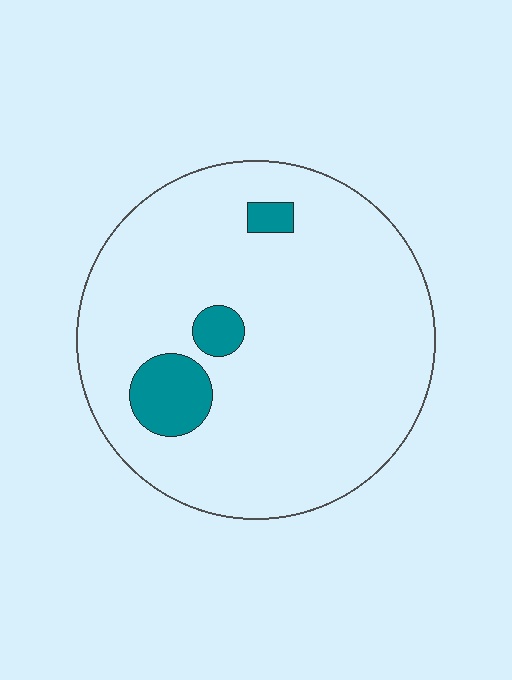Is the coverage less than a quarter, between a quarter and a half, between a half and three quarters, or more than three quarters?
Less than a quarter.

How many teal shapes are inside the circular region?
3.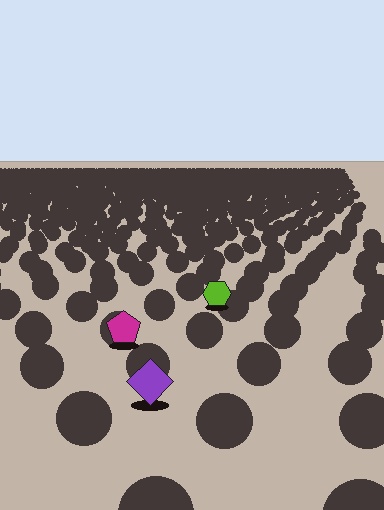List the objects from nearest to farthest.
From nearest to farthest: the purple diamond, the magenta pentagon, the lime hexagon.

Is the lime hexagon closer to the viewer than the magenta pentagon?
No. The magenta pentagon is closer — you can tell from the texture gradient: the ground texture is coarser near it.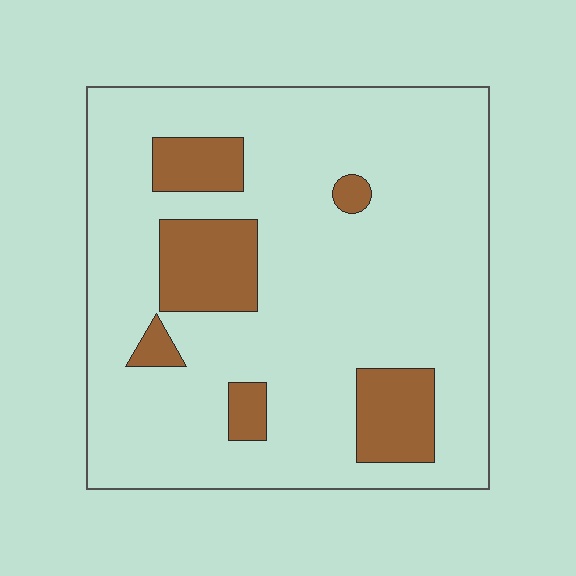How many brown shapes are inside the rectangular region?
6.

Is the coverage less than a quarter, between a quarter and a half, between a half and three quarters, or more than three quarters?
Less than a quarter.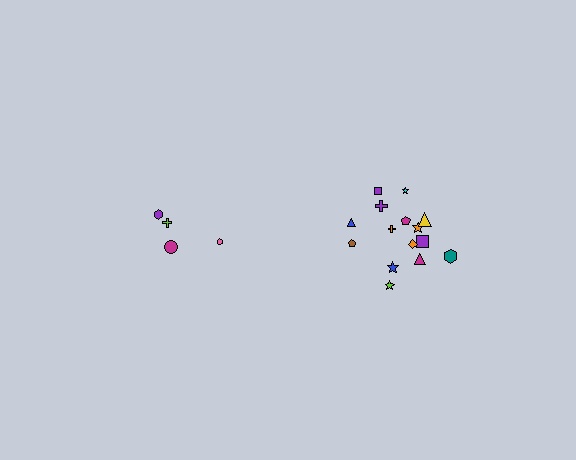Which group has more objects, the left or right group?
The right group.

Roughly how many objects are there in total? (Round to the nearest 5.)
Roughly 20 objects in total.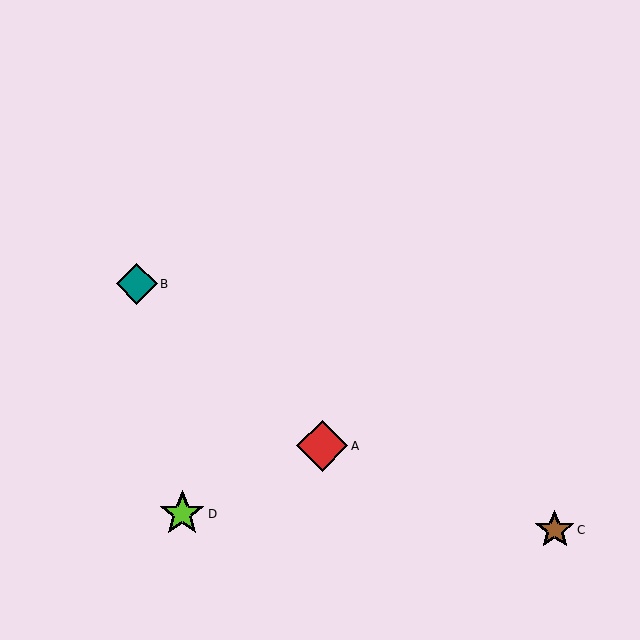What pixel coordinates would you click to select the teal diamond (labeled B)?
Click at (137, 284) to select the teal diamond B.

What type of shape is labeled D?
Shape D is a lime star.